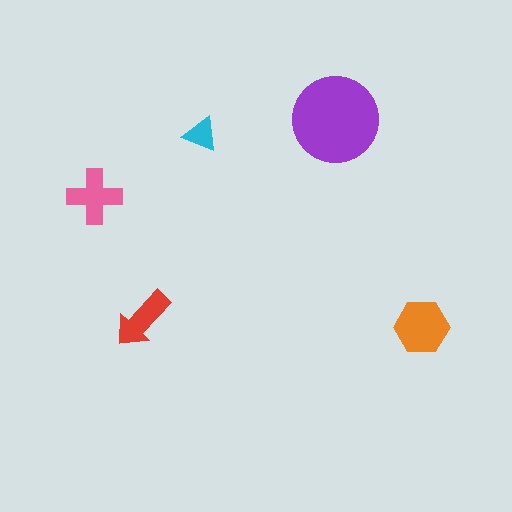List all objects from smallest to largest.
The cyan triangle, the red arrow, the pink cross, the orange hexagon, the purple circle.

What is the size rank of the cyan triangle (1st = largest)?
5th.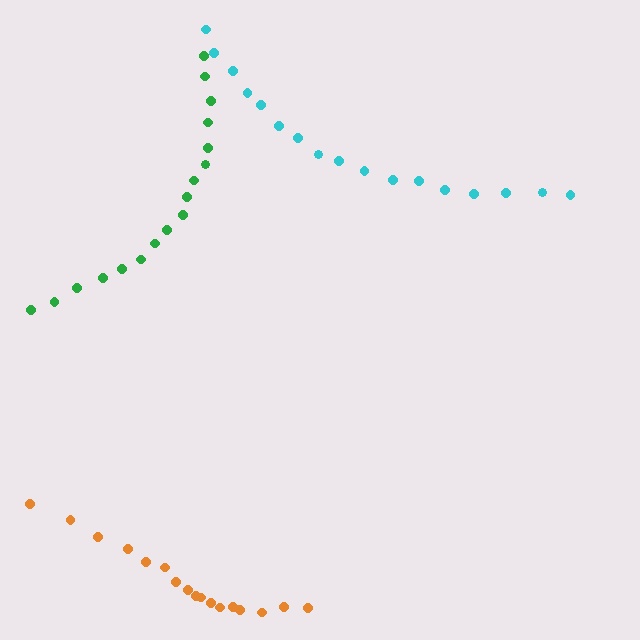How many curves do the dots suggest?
There are 3 distinct paths.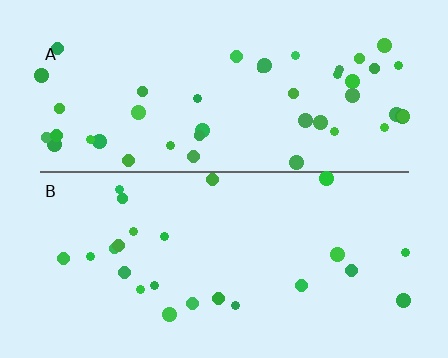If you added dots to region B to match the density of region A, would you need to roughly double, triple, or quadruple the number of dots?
Approximately double.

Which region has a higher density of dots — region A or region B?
A (the top).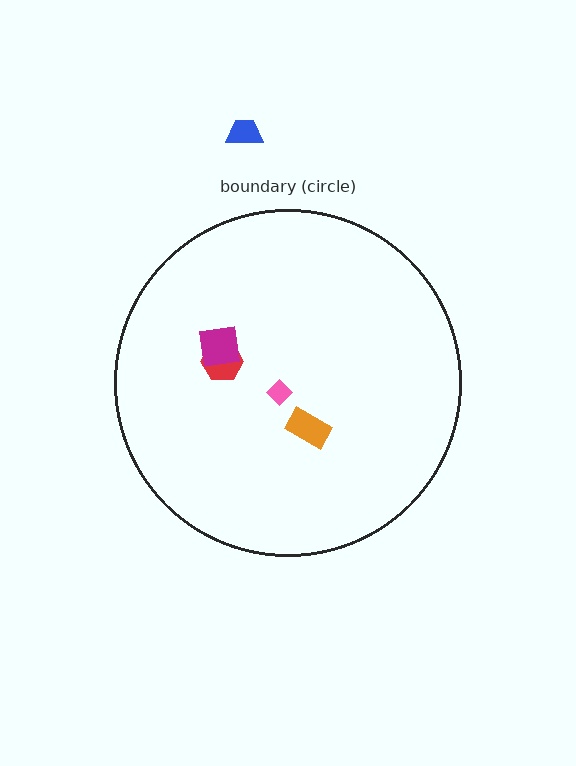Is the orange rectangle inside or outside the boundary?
Inside.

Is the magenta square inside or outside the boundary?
Inside.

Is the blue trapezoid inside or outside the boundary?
Outside.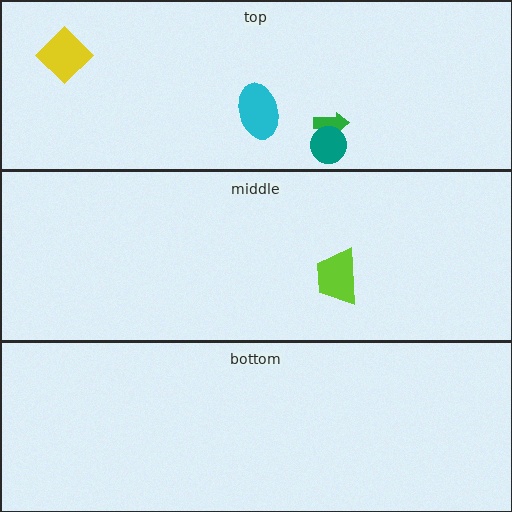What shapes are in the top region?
The green arrow, the teal circle, the yellow diamond, the cyan ellipse.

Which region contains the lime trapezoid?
The middle region.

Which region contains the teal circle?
The top region.